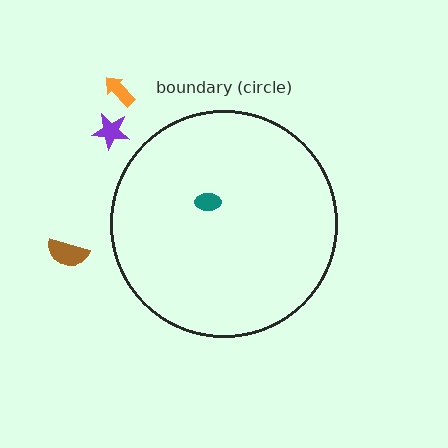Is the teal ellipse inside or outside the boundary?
Inside.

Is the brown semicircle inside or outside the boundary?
Outside.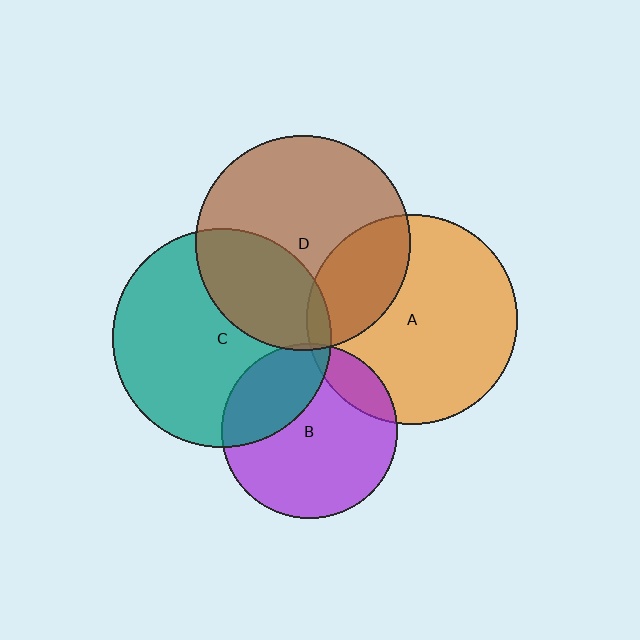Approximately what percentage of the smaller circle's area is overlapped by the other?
Approximately 15%.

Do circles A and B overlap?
Yes.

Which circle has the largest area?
Circle C (teal).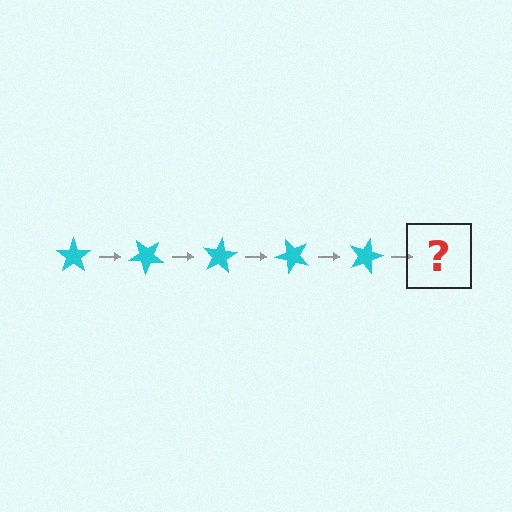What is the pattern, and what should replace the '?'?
The pattern is that the star rotates 40 degrees each step. The '?' should be a cyan star rotated 200 degrees.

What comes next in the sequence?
The next element should be a cyan star rotated 200 degrees.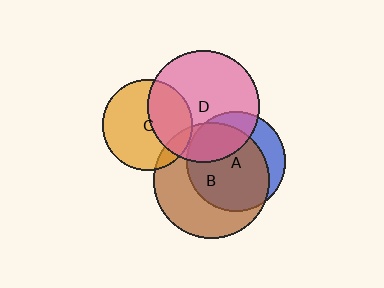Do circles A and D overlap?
Yes.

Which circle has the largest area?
Circle B (brown).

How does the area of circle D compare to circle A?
Approximately 1.3 times.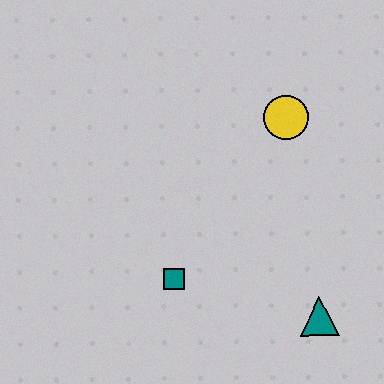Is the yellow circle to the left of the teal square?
No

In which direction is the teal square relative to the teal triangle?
The teal square is to the left of the teal triangle.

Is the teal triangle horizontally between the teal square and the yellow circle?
No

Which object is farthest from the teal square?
The yellow circle is farthest from the teal square.